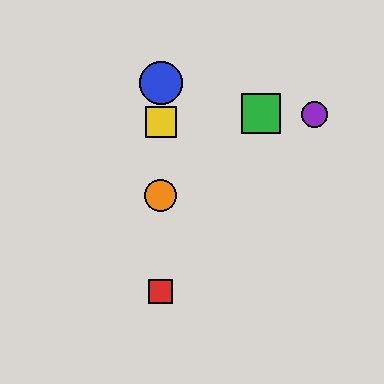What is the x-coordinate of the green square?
The green square is at x≈261.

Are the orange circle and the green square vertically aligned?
No, the orange circle is at x≈161 and the green square is at x≈261.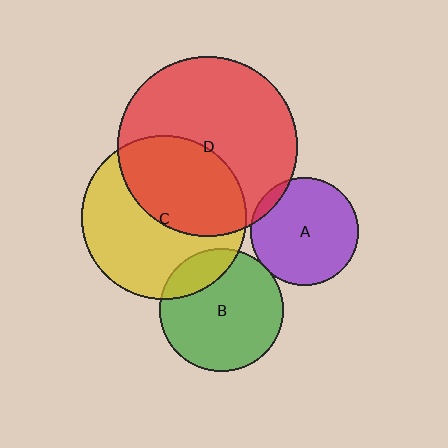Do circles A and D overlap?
Yes.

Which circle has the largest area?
Circle D (red).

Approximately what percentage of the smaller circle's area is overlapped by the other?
Approximately 5%.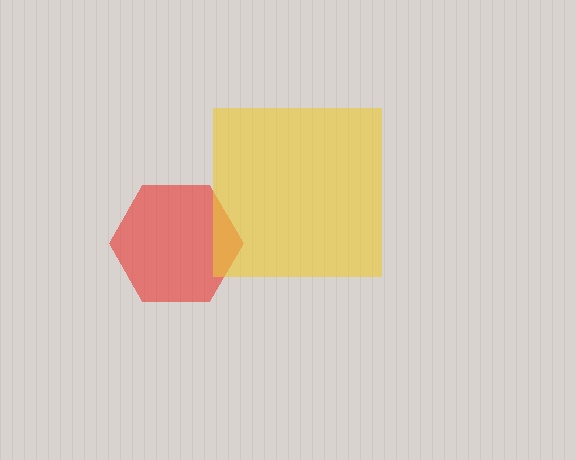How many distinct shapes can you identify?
There are 2 distinct shapes: a red hexagon, a yellow square.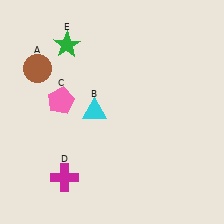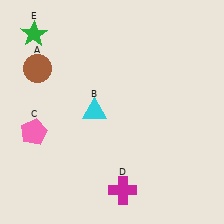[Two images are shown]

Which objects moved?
The objects that moved are: the pink pentagon (C), the magenta cross (D), the green star (E).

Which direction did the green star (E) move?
The green star (E) moved left.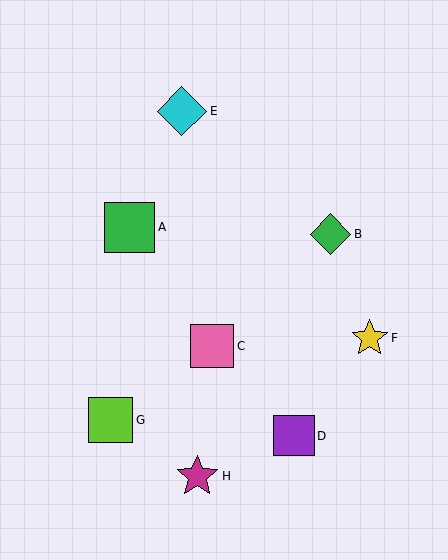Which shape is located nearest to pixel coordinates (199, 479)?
The magenta star (labeled H) at (197, 476) is nearest to that location.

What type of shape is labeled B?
Shape B is a green diamond.